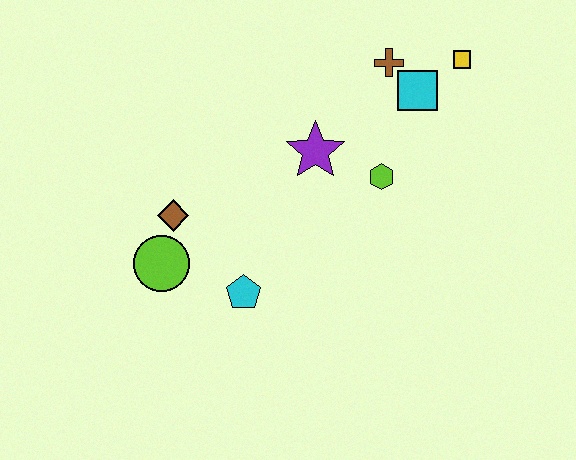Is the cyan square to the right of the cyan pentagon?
Yes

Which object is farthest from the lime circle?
The yellow square is farthest from the lime circle.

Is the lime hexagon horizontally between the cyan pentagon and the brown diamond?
No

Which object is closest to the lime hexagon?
The purple star is closest to the lime hexagon.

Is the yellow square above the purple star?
Yes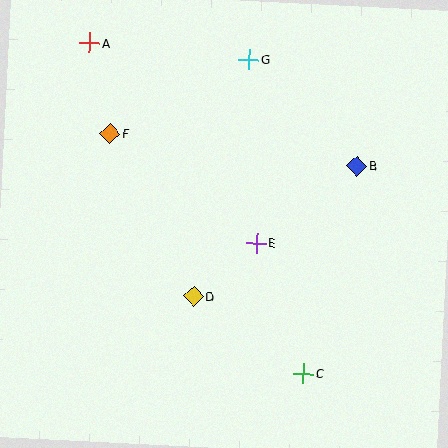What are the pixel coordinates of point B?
Point B is at (357, 166).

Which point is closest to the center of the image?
Point E at (256, 243) is closest to the center.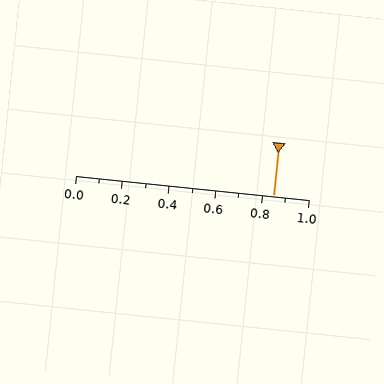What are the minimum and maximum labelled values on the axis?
The axis runs from 0.0 to 1.0.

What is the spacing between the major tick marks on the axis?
The major ticks are spaced 0.2 apart.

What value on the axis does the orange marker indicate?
The marker indicates approximately 0.85.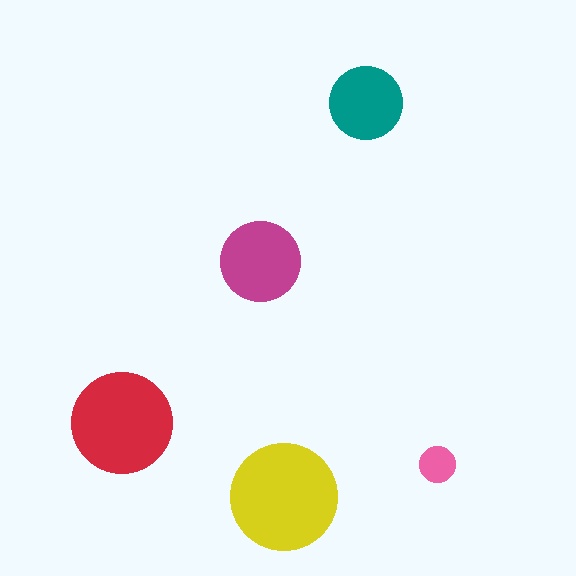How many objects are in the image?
There are 5 objects in the image.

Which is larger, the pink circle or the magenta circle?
The magenta one.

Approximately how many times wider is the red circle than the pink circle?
About 3 times wider.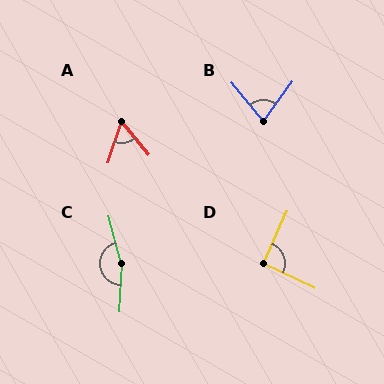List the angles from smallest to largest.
A (57°), B (76°), D (92°), C (162°).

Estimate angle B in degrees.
Approximately 76 degrees.